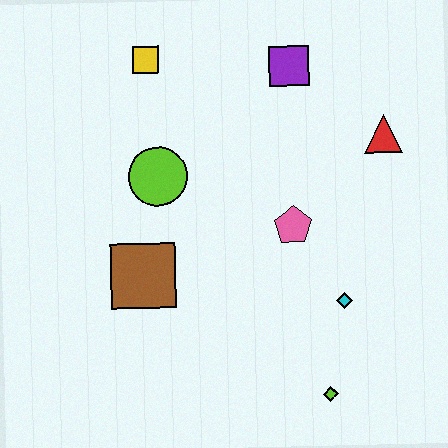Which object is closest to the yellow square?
The lime circle is closest to the yellow square.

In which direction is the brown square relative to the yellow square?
The brown square is below the yellow square.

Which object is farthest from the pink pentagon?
The yellow square is farthest from the pink pentagon.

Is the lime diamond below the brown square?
Yes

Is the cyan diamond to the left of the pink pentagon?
No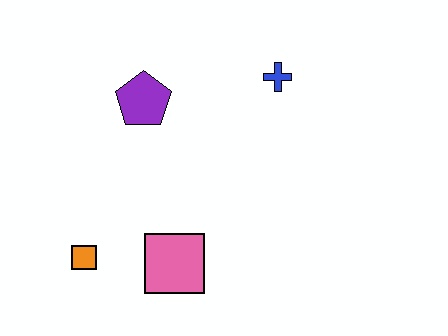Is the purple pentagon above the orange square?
Yes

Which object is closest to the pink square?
The orange square is closest to the pink square.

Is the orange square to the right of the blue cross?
No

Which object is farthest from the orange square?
The blue cross is farthest from the orange square.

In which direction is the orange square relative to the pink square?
The orange square is to the left of the pink square.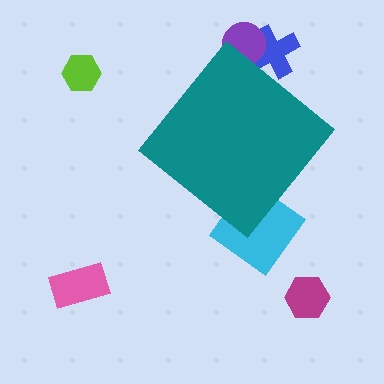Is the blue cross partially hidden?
Yes, the blue cross is partially hidden behind the teal diamond.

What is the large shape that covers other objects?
A teal diamond.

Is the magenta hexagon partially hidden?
No, the magenta hexagon is fully visible.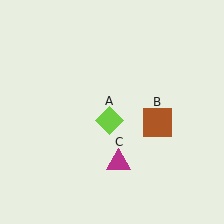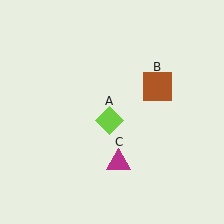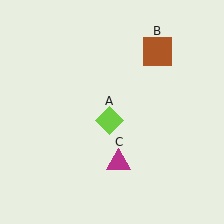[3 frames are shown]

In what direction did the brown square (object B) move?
The brown square (object B) moved up.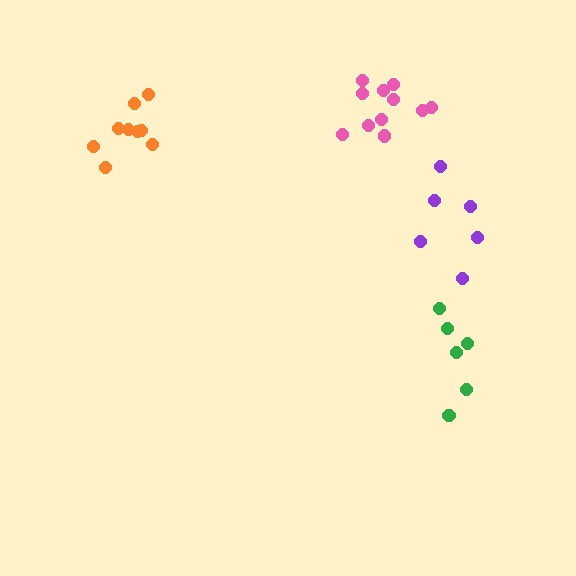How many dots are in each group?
Group 1: 9 dots, Group 2: 6 dots, Group 3: 6 dots, Group 4: 11 dots (32 total).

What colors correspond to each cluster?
The clusters are colored: orange, purple, green, pink.